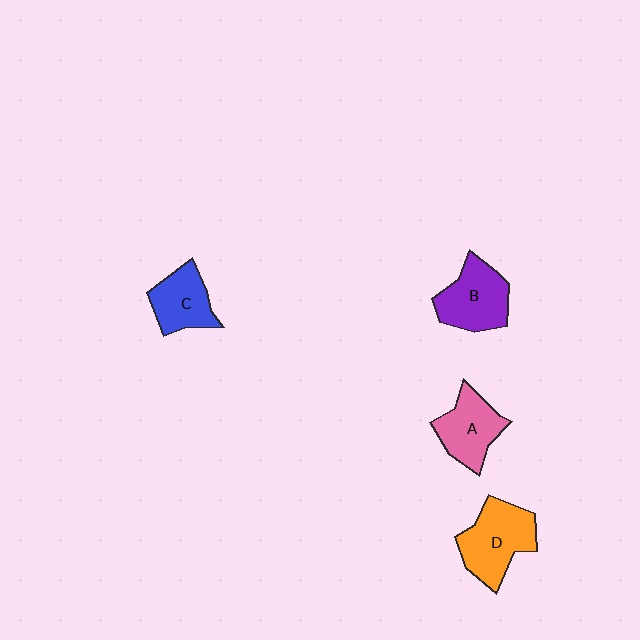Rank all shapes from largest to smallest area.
From largest to smallest: D (orange), B (purple), A (pink), C (blue).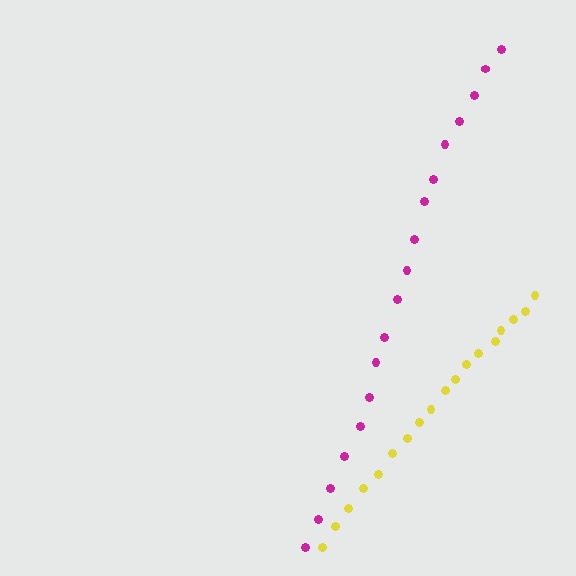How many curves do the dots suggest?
There are 2 distinct paths.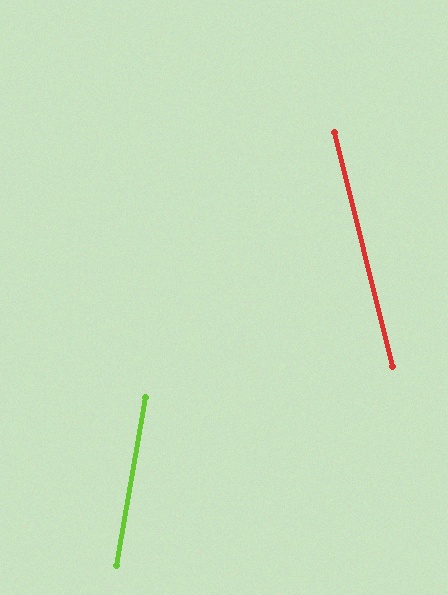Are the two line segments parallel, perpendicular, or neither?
Neither parallel nor perpendicular — they differ by about 24°.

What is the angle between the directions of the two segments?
Approximately 24 degrees.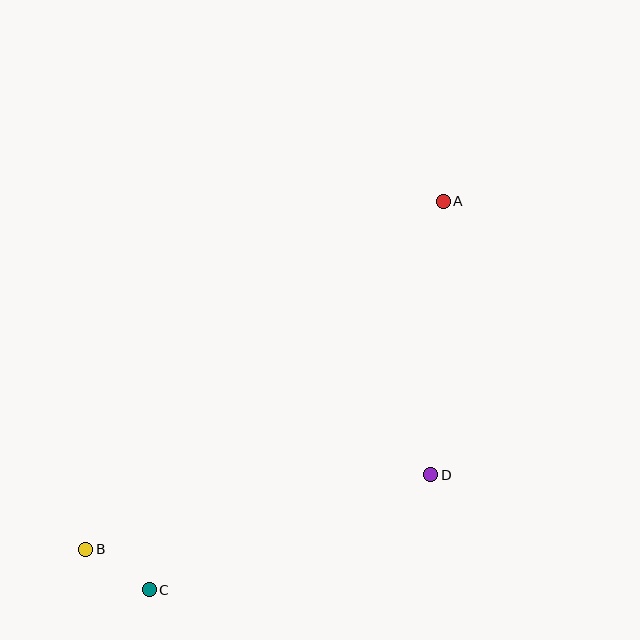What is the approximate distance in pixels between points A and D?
The distance between A and D is approximately 274 pixels.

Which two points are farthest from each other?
Points A and B are farthest from each other.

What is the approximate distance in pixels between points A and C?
The distance between A and C is approximately 487 pixels.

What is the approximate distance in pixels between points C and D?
The distance between C and D is approximately 304 pixels.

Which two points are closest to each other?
Points B and C are closest to each other.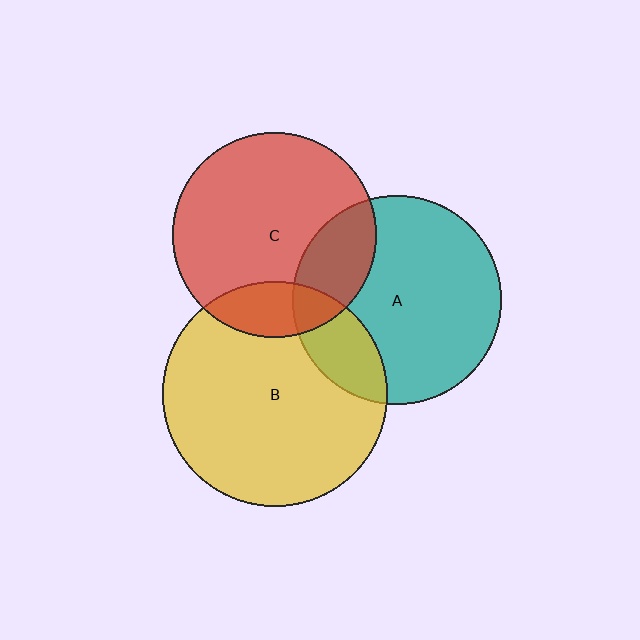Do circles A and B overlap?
Yes.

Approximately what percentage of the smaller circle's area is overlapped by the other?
Approximately 20%.